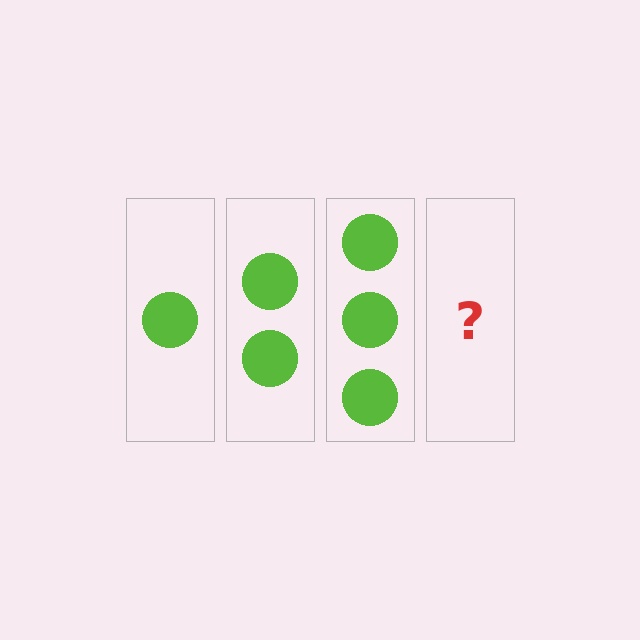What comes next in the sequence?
The next element should be 4 circles.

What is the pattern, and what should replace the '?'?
The pattern is that each step adds one more circle. The '?' should be 4 circles.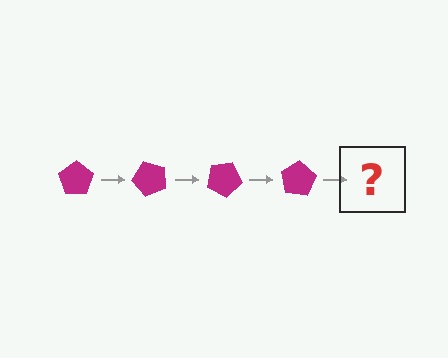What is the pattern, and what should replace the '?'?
The pattern is that the pentagon rotates 50 degrees each step. The '?' should be a magenta pentagon rotated 200 degrees.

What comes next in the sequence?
The next element should be a magenta pentagon rotated 200 degrees.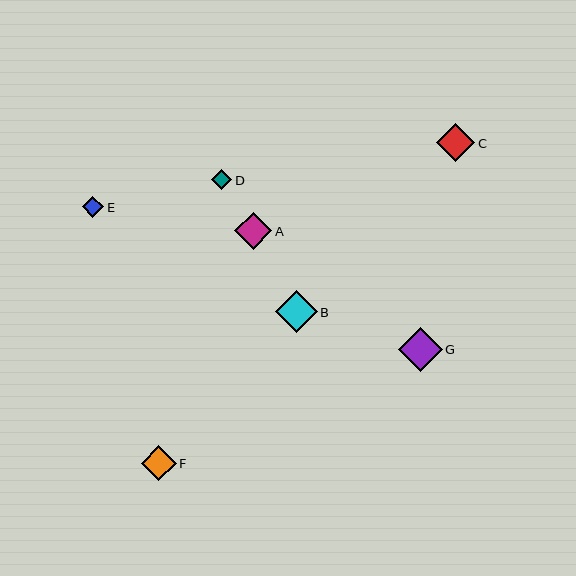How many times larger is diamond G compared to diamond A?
Diamond G is approximately 1.2 times the size of diamond A.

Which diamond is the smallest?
Diamond D is the smallest with a size of approximately 20 pixels.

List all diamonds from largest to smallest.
From largest to smallest: G, B, C, A, F, E, D.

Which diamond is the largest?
Diamond G is the largest with a size of approximately 44 pixels.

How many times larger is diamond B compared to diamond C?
Diamond B is approximately 1.1 times the size of diamond C.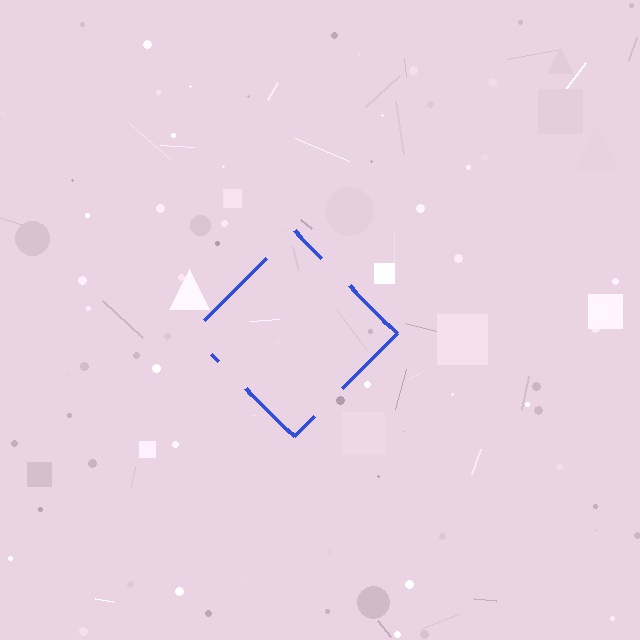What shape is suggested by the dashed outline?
The dashed outline suggests a diamond.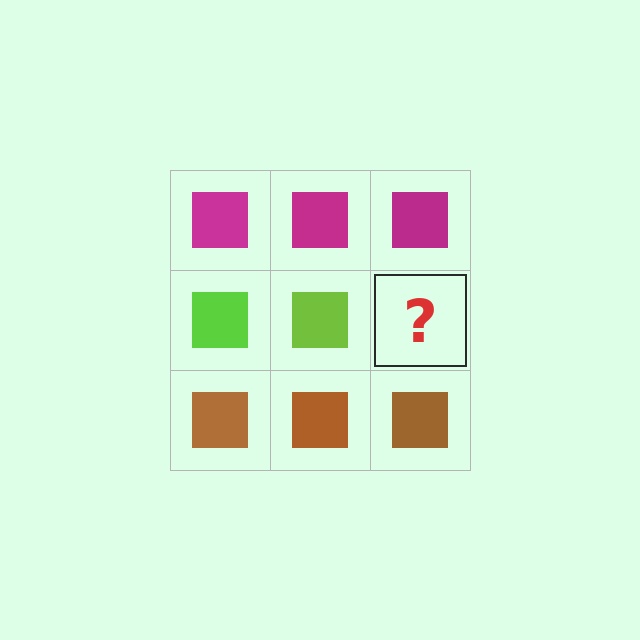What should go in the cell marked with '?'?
The missing cell should contain a lime square.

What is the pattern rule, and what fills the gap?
The rule is that each row has a consistent color. The gap should be filled with a lime square.